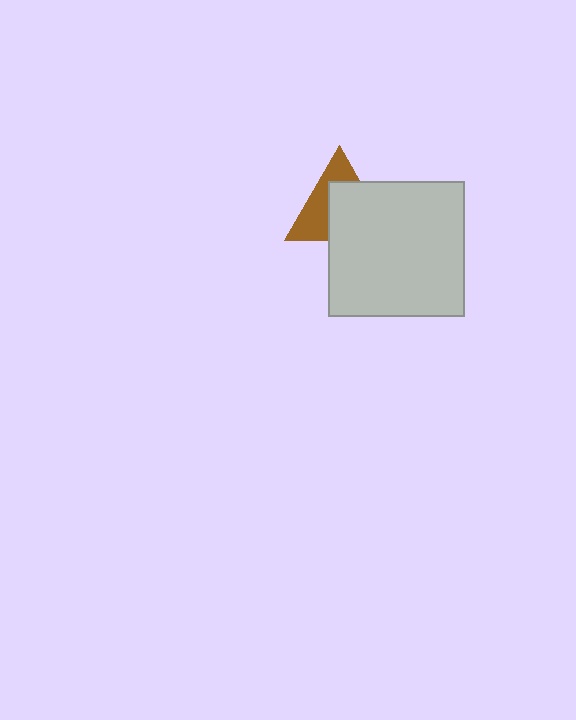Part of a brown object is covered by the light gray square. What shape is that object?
It is a triangle.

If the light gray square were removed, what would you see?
You would see the complete brown triangle.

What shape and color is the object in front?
The object in front is a light gray square.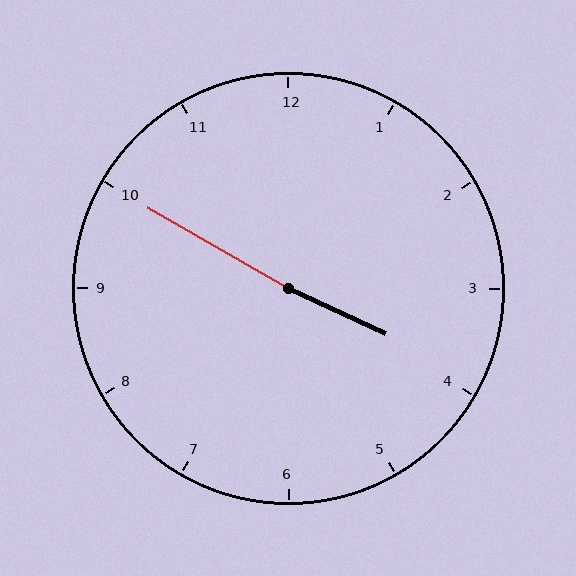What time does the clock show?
3:50.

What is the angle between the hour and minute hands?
Approximately 175 degrees.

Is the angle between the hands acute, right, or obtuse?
It is obtuse.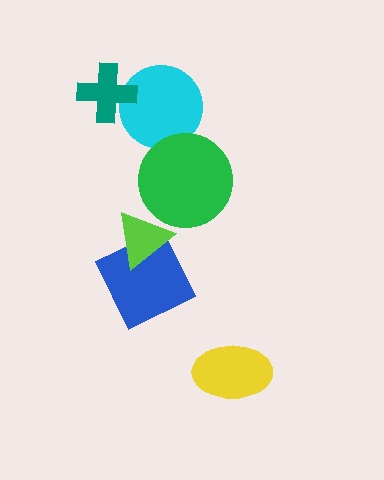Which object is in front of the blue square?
The lime triangle is in front of the blue square.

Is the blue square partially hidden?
Yes, it is partially covered by another shape.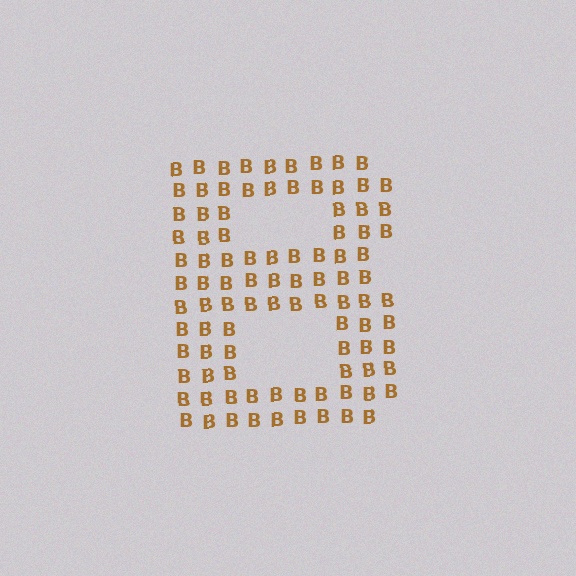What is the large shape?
The large shape is the letter B.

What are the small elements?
The small elements are letter B's.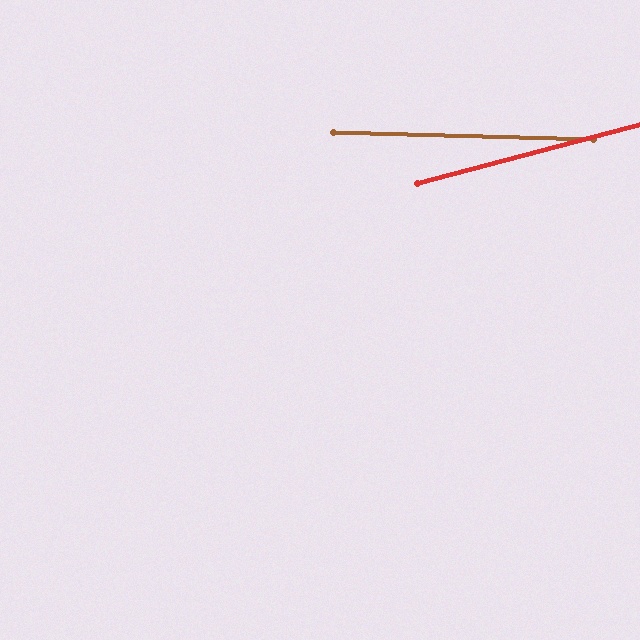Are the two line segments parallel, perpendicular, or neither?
Neither parallel nor perpendicular — they differ by about 16°.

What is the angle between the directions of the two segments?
Approximately 16 degrees.